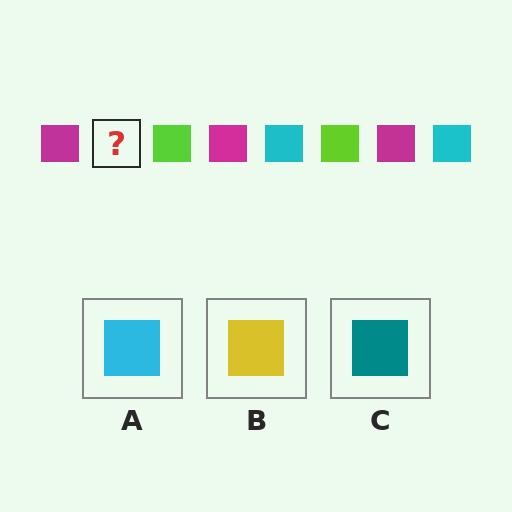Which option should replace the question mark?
Option A.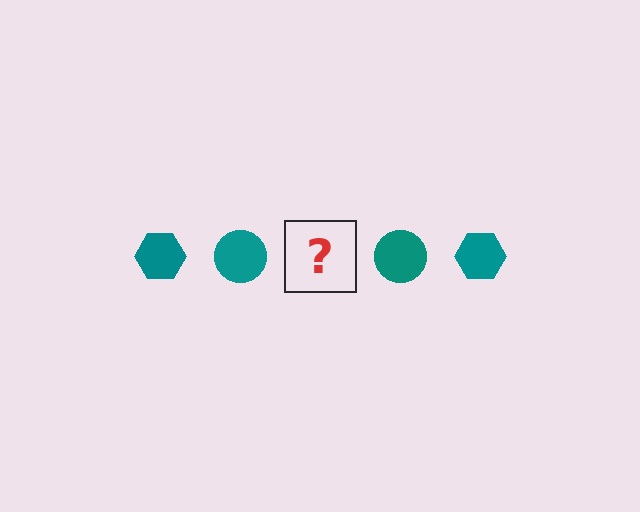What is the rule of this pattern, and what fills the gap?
The rule is that the pattern cycles through hexagon, circle shapes in teal. The gap should be filled with a teal hexagon.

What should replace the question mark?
The question mark should be replaced with a teal hexagon.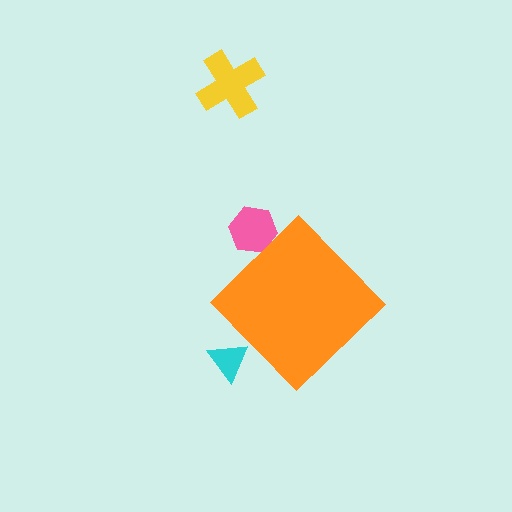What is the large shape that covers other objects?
An orange diamond.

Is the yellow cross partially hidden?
No, the yellow cross is fully visible.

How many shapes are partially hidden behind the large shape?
2 shapes are partially hidden.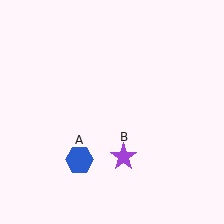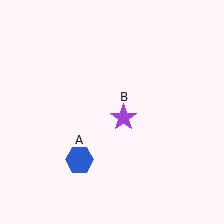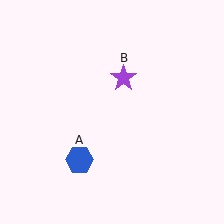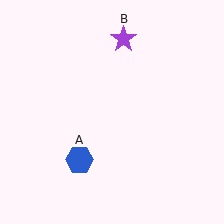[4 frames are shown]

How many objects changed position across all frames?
1 object changed position: purple star (object B).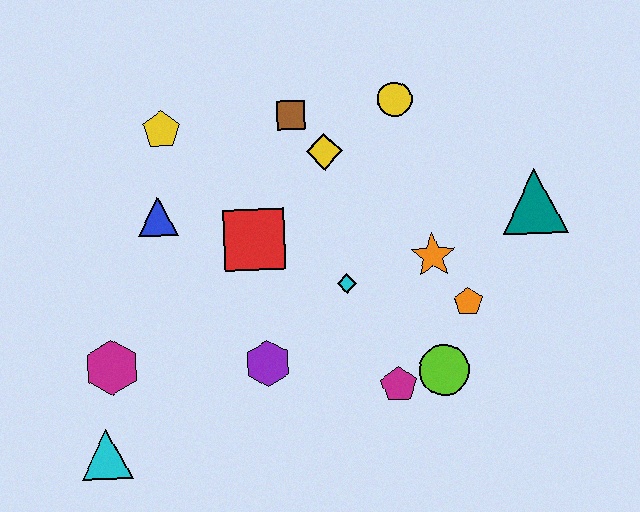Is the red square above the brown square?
No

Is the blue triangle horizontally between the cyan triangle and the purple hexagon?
Yes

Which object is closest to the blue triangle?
The yellow pentagon is closest to the blue triangle.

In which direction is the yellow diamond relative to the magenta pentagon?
The yellow diamond is above the magenta pentagon.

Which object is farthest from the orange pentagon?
The cyan triangle is farthest from the orange pentagon.